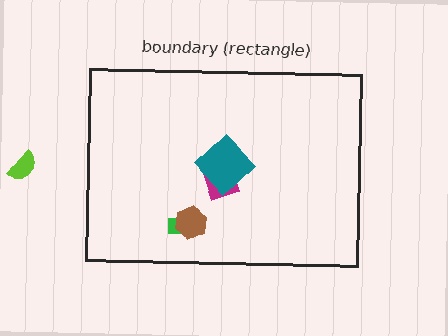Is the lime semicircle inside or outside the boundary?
Outside.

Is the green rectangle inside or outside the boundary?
Inside.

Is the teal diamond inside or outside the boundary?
Inside.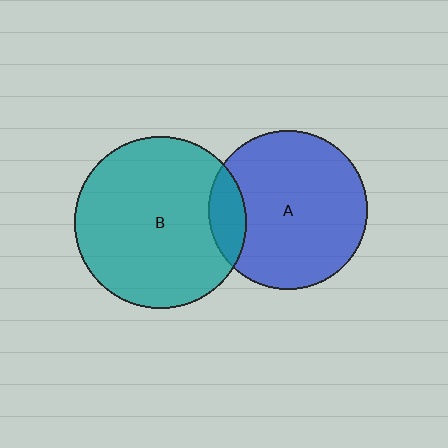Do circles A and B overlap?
Yes.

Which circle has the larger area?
Circle B (teal).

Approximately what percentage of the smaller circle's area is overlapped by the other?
Approximately 15%.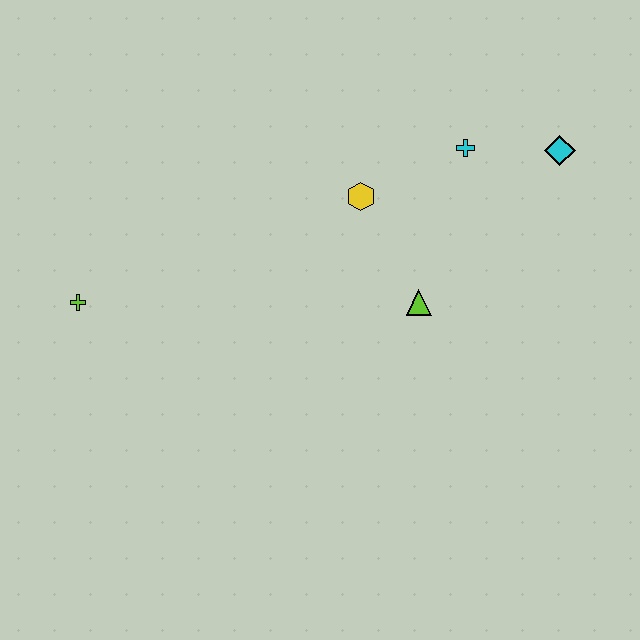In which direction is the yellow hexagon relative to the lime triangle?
The yellow hexagon is above the lime triangle.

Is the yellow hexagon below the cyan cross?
Yes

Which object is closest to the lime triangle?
The yellow hexagon is closest to the lime triangle.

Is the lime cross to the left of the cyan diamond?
Yes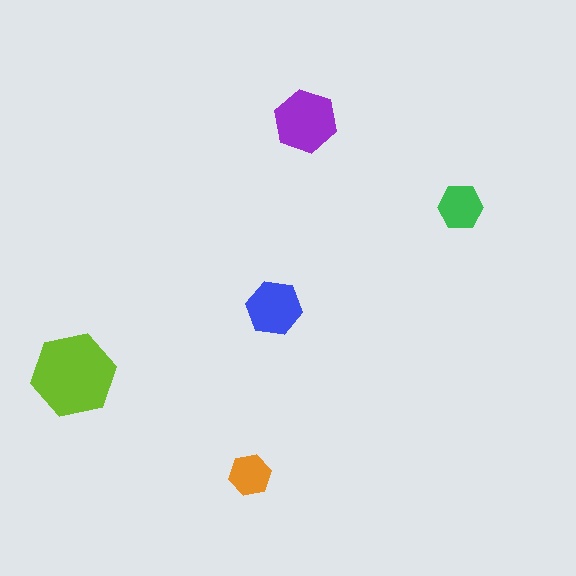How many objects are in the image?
There are 5 objects in the image.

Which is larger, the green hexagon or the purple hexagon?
The purple one.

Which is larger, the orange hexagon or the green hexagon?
The green one.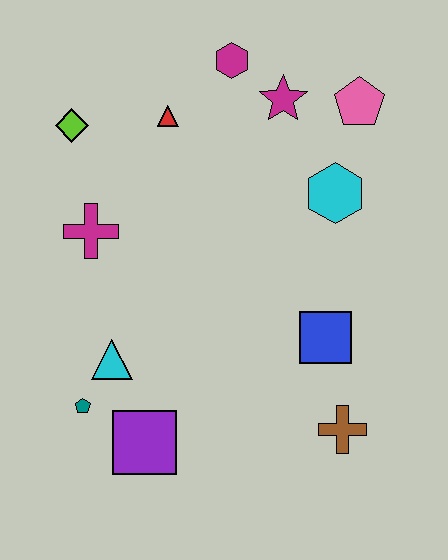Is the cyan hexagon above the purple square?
Yes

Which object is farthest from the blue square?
The lime diamond is farthest from the blue square.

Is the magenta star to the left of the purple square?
No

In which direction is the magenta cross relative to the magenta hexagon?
The magenta cross is below the magenta hexagon.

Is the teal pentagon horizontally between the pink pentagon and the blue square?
No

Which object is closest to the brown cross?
The blue square is closest to the brown cross.